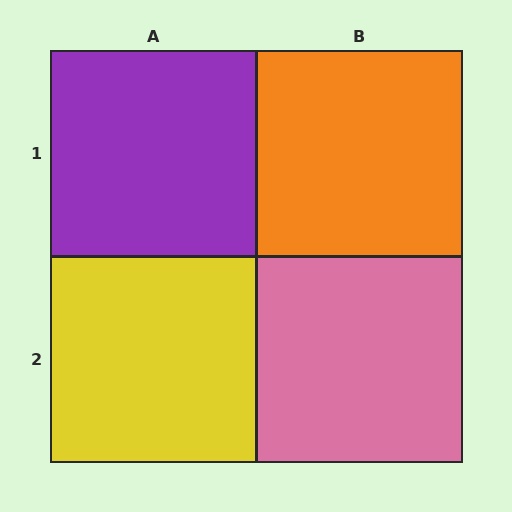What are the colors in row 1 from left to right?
Purple, orange.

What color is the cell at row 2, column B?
Pink.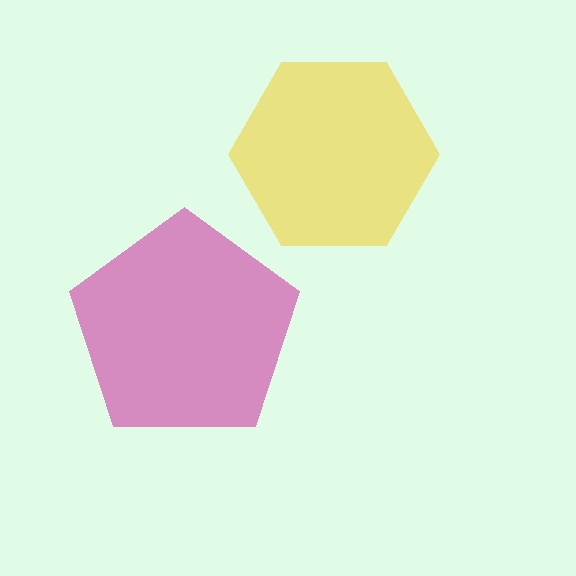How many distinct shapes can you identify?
There are 2 distinct shapes: a yellow hexagon, a magenta pentagon.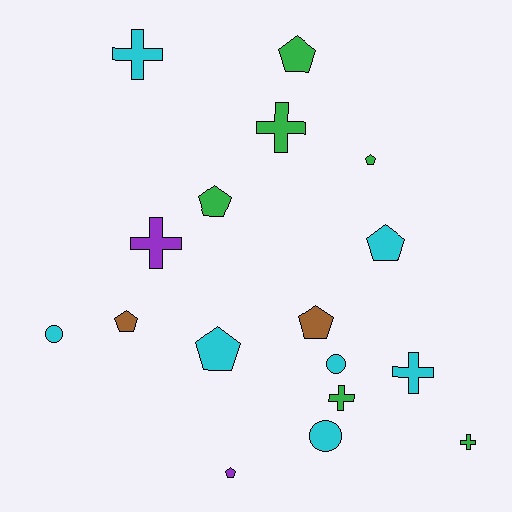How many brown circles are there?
There are no brown circles.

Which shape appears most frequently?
Pentagon, with 8 objects.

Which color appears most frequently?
Cyan, with 7 objects.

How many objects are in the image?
There are 17 objects.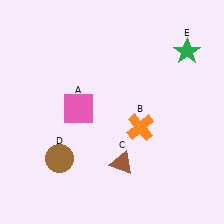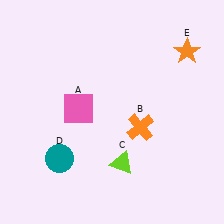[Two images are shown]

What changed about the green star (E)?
In Image 1, E is green. In Image 2, it changed to orange.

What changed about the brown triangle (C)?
In Image 1, C is brown. In Image 2, it changed to lime.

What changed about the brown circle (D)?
In Image 1, D is brown. In Image 2, it changed to teal.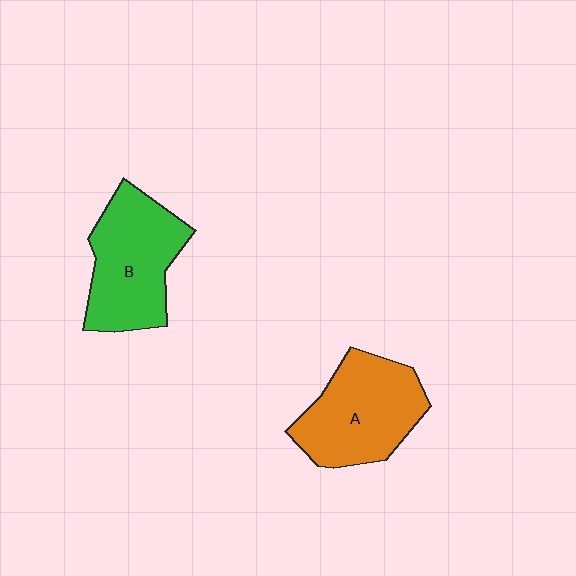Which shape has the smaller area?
Shape A (orange).